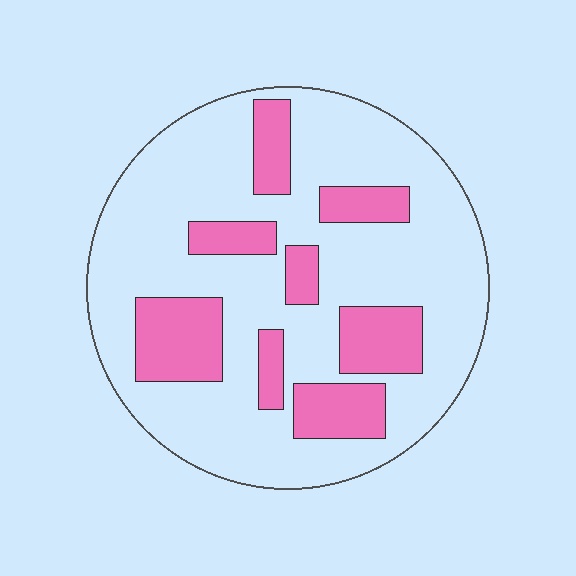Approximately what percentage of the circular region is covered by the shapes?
Approximately 25%.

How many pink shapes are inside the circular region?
8.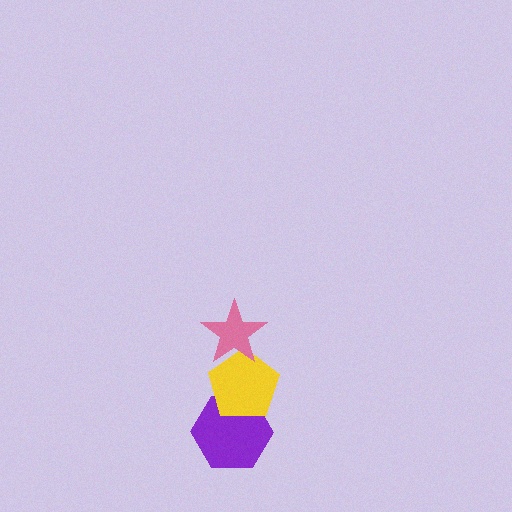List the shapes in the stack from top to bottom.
From top to bottom: the pink star, the yellow pentagon, the purple hexagon.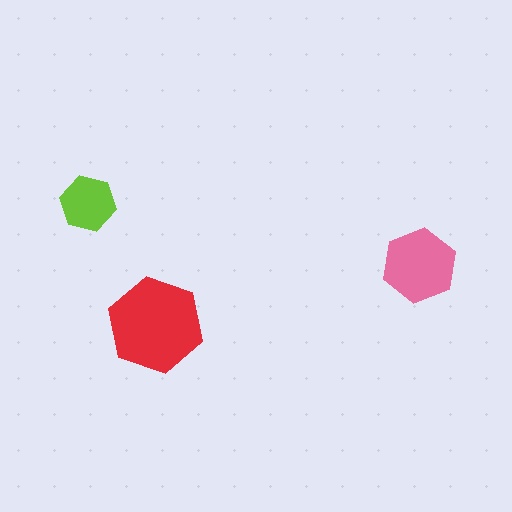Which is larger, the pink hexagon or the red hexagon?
The red one.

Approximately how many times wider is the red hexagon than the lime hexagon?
About 1.5 times wider.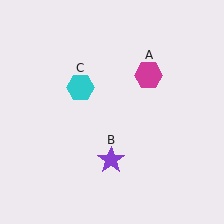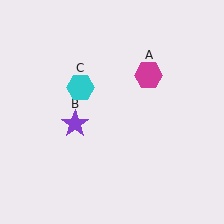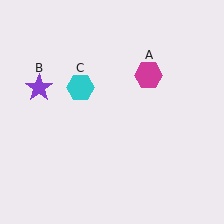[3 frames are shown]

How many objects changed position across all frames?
1 object changed position: purple star (object B).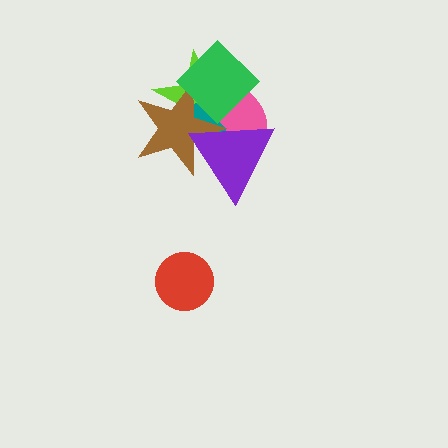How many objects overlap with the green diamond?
5 objects overlap with the green diamond.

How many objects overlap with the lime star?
5 objects overlap with the lime star.